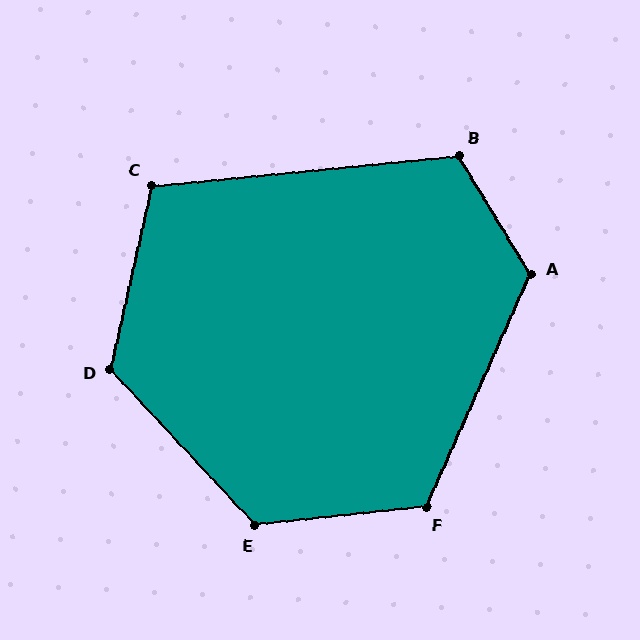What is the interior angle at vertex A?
Approximately 125 degrees (obtuse).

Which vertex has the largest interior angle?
E, at approximately 127 degrees.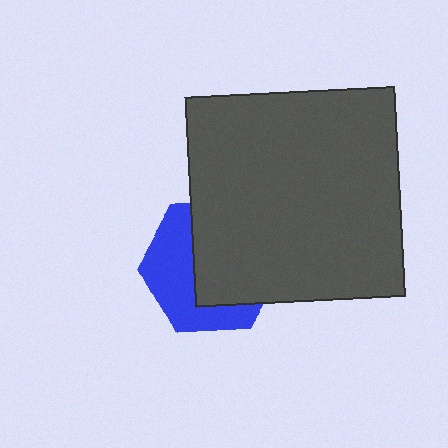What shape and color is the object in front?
The object in front is a dark gray square.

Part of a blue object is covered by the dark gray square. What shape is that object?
It is a hexagon.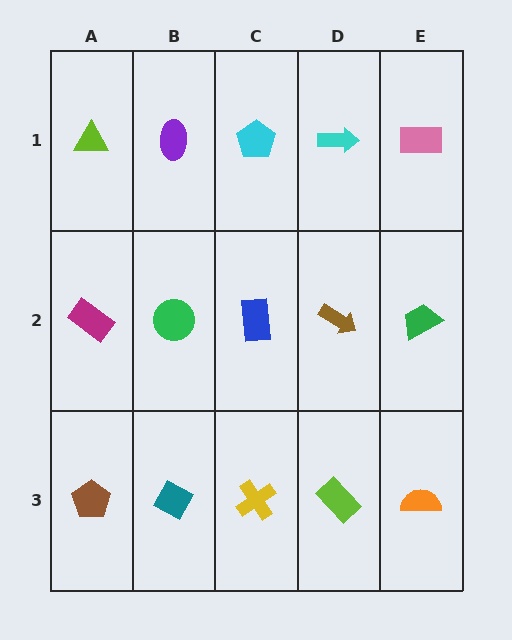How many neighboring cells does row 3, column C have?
3.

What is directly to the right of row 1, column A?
A purple ellipse.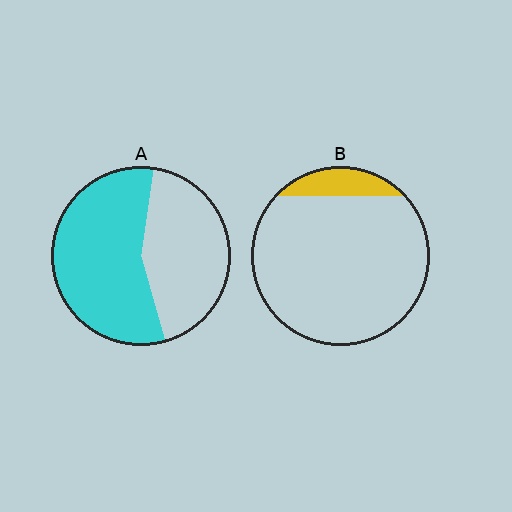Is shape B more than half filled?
No.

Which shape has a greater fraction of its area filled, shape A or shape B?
Shape A.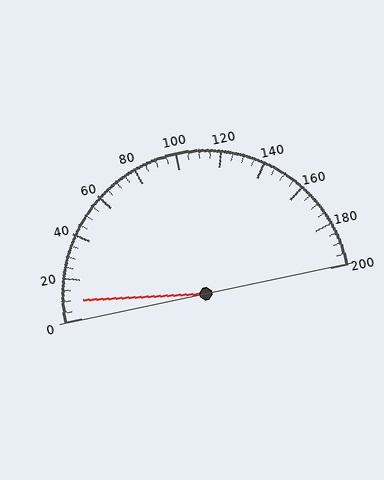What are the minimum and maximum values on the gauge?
The gauge ranges from 0 to 200.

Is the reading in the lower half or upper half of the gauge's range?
The reading is in the lower half of the range (0 to 200).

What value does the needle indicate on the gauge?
The needle indicates approximately 10.